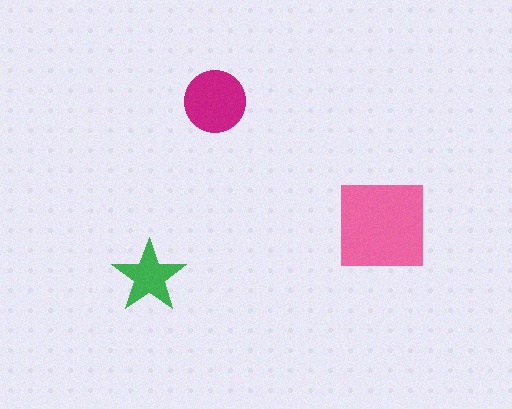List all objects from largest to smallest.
The pink square, the magenta circle, the green star.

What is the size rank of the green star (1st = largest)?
3rd.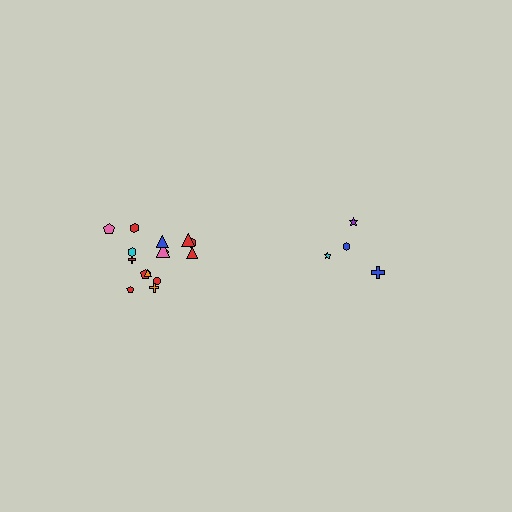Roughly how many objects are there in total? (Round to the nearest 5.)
Roughly 20 objects in total.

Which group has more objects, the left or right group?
The left group.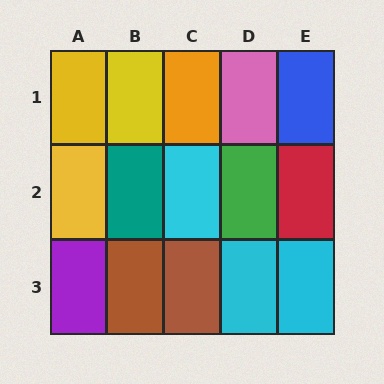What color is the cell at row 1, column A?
Yellow.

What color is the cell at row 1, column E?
Blue.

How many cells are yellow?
3 cells are yellow.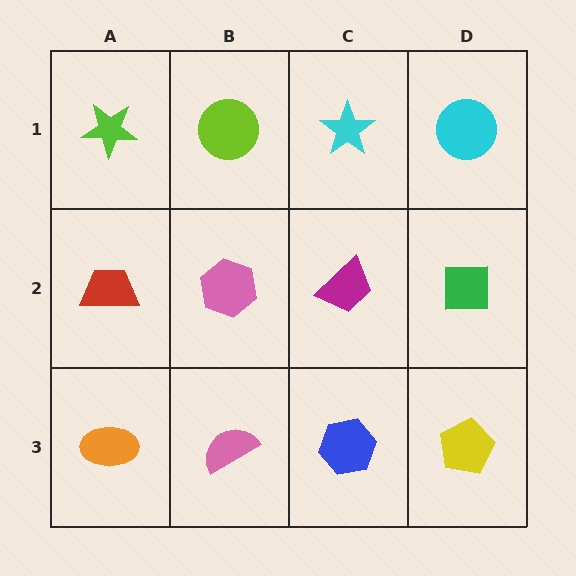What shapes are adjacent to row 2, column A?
A lime star (row 1, column A), an orange ellipse (row 3, column A), a pink hexagon (row 2, column B).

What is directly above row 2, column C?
A cyan star.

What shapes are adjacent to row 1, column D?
A green square (row 2, column D), a cyan star (row 1, column C).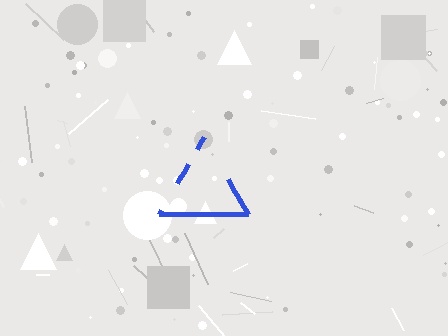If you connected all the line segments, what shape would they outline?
They would outline a triangle.